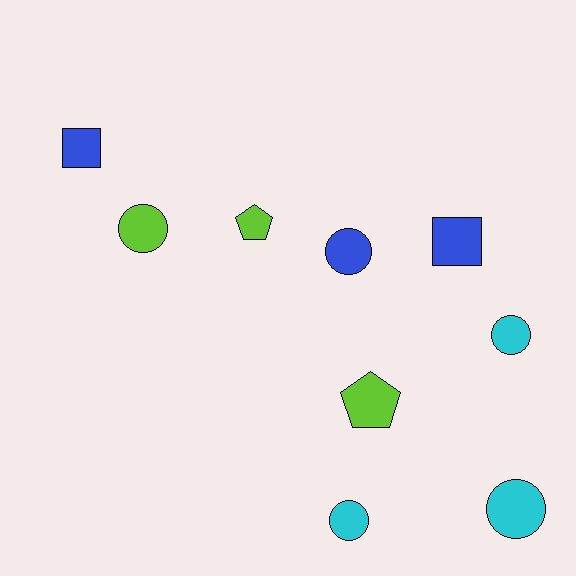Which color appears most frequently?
Cyan, with 3 objects.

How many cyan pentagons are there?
There are no cyan pentagons.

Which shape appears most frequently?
Circle, with 5 objects.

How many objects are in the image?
There are 9 objects.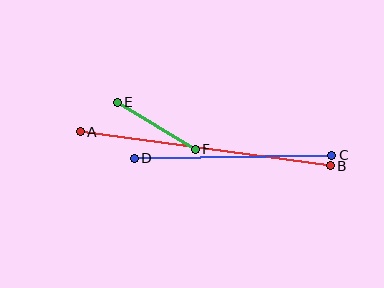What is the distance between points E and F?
The distance is approximately 91 pixels.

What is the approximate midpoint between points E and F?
The midpoint is at approximately (156, 126) pixels.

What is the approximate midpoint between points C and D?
The midpoint is at approximately (233, 157) pixels.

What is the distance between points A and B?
The distance is approximately 252 pixels.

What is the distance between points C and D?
The distance is approximately 197 pixels.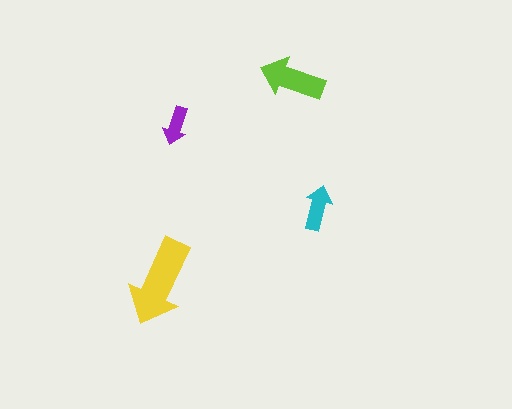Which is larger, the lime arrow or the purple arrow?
The lime one.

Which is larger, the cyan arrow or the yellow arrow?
The yellow one.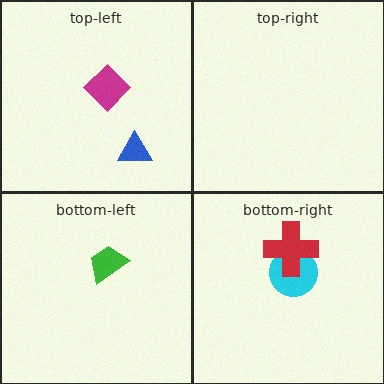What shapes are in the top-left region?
The blue triangle, the magenta diamond.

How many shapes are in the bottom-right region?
2.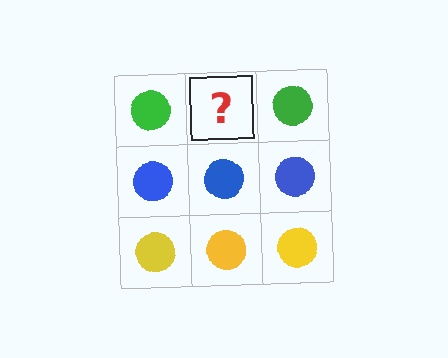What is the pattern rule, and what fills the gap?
The rule is that each row has a consistent color. The gap should be filled with a green circle.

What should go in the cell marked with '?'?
The missing cell should contain a green circle.